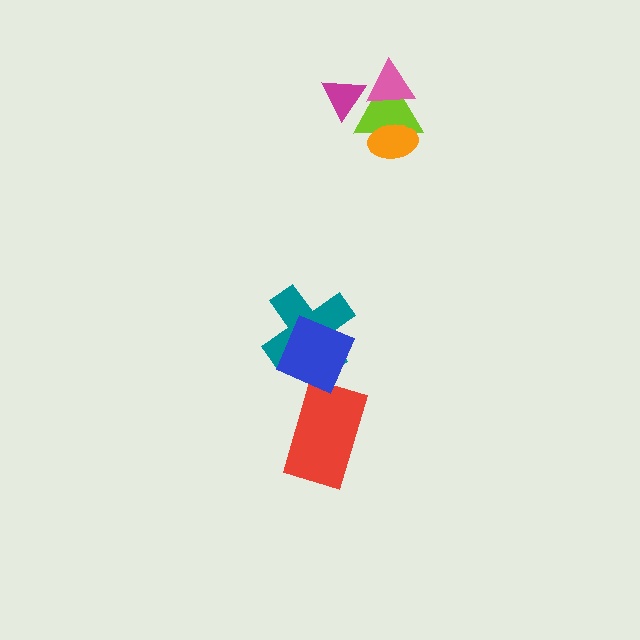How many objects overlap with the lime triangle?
3 objects overlap with the lime triangle.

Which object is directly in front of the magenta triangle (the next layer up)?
The lime triangle is directly in front of the magenta triangle.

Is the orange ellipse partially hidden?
No, no other shape covers it.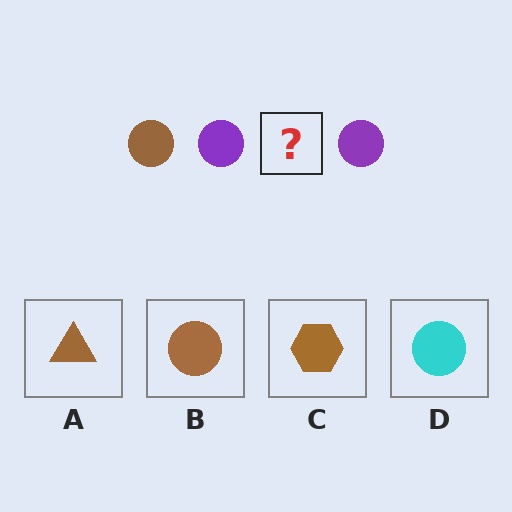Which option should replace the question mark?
Option B.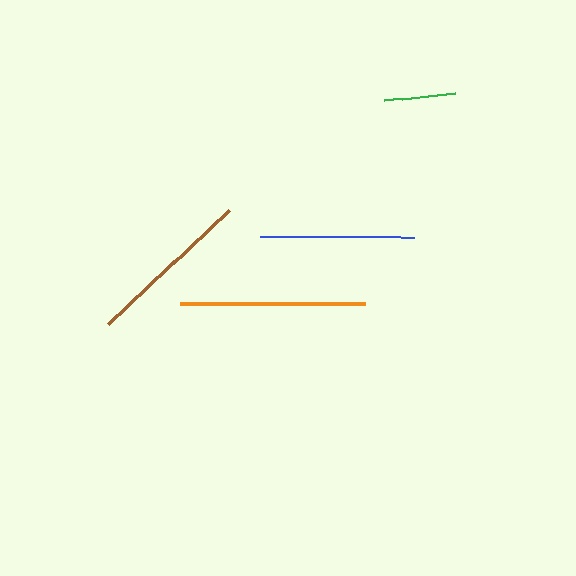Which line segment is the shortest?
The green line is the shortest at approximately 72 pixels.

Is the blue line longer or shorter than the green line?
The blue line is longer than the green line.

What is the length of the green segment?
The green segment is approximately 72 pixels long.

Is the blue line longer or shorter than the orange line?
The orange line is longer than the blue line.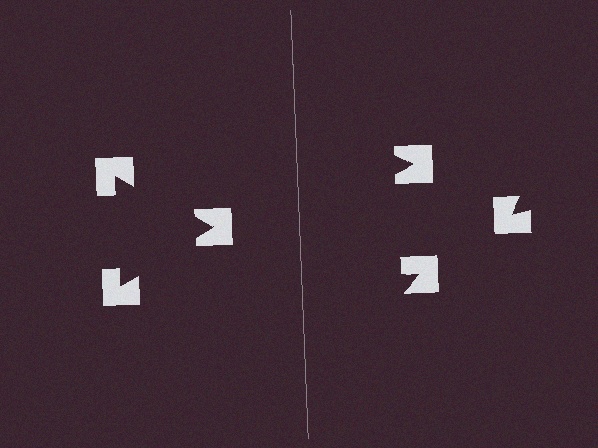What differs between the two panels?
The notched squares are positioned identically on both sides; only the wedge orientations differ. On the left they align to a triangle; on the right they are misaligned.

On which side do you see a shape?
An illusory triangle appears on the left side. On the right side the wedge cuts are rotated, so no coherent shape forms.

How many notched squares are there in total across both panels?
6 — 3 on each side.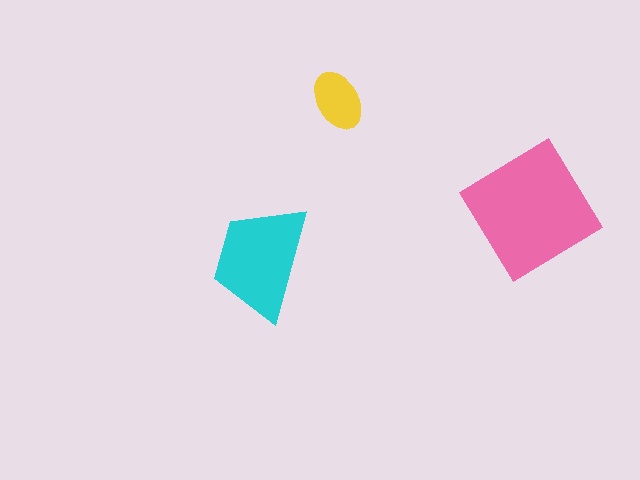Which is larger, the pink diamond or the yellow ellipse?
The pink diamond.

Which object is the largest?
The pink diamond.